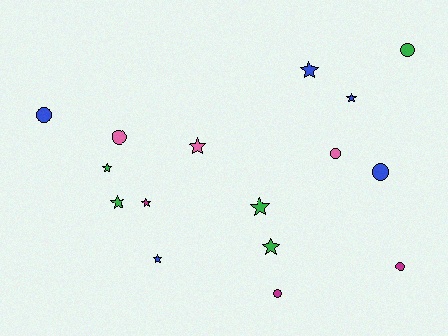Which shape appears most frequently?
Star, with 9 objects.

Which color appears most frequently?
Blue, with 5 objects.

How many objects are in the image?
There are 16 objects.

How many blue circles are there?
There are 2 blue circles.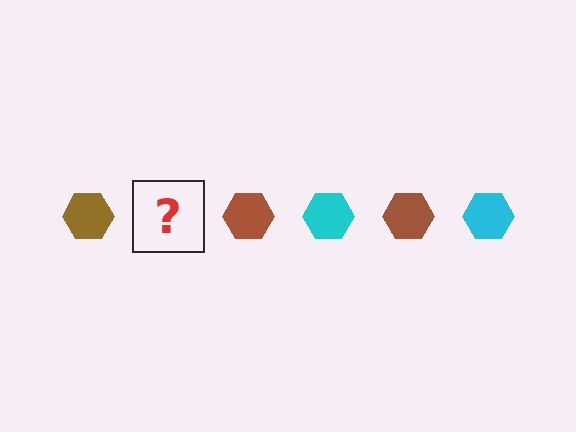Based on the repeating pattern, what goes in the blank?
The blank should be a cyan hexagon.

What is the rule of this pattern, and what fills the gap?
The rule is that the pattern cycles through brown, cyan hexagons. The gap should be filled with a cyan hexagon.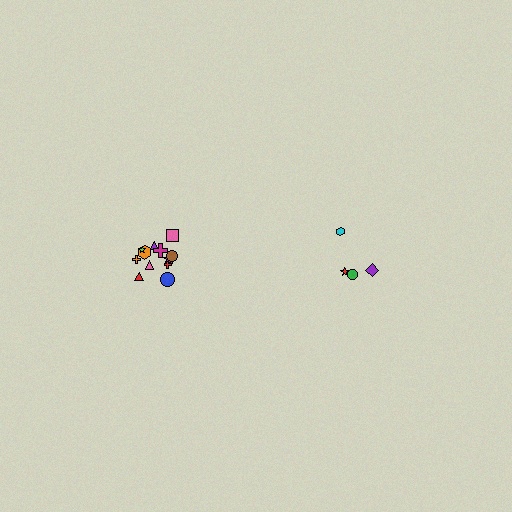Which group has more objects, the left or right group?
The left group.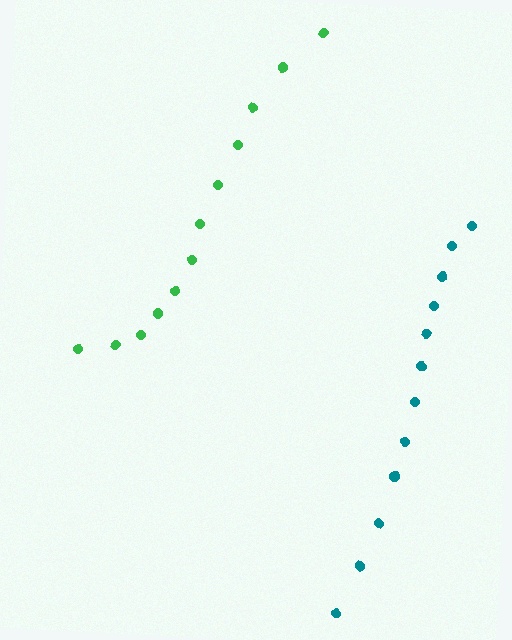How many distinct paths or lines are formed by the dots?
There are 2 distinct paths.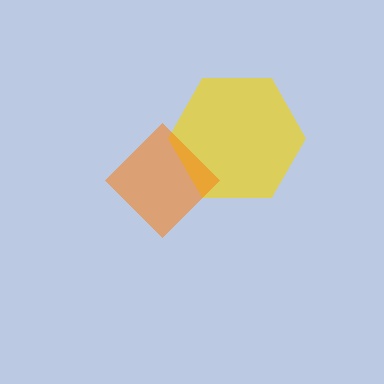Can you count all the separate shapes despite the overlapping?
Yes, there are 2 separate shapes.